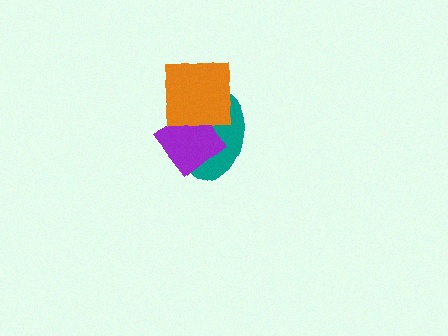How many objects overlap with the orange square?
2 objects overlap with the orange square.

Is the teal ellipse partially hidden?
Yes, it is partially covered by another shape.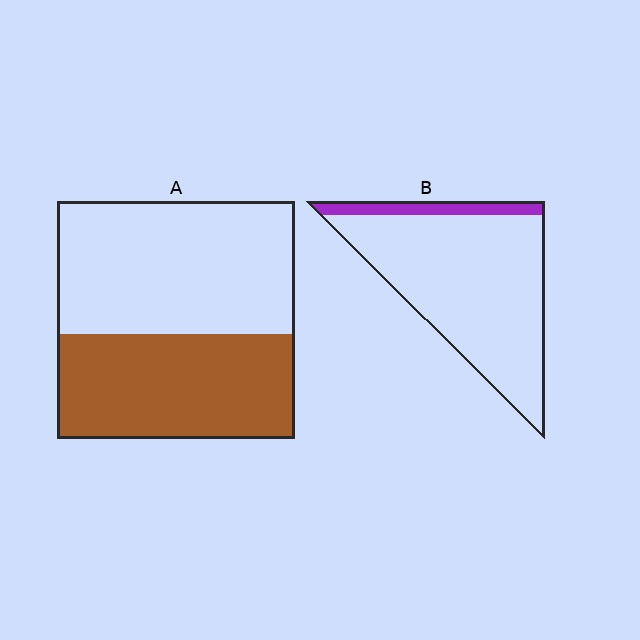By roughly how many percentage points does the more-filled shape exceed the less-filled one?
By roughly 35 percentage points (A over B).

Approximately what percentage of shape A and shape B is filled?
A is approximately 45% and B is approximately 10%.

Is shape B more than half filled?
No.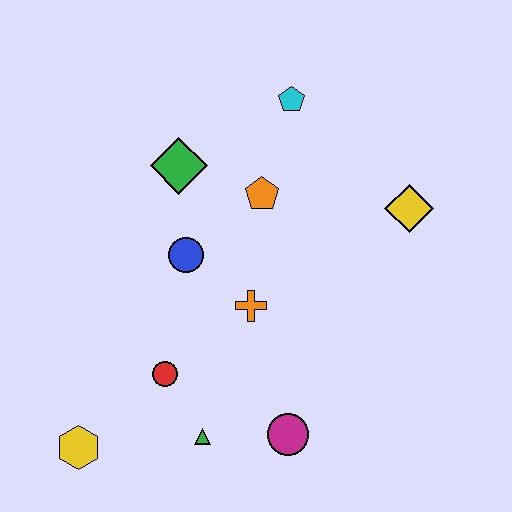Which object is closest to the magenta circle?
The green triangle is closest to the magenta circle.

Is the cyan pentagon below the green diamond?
No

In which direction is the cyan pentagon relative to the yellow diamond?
The cyan pentagon is to the left of the yellow diamond.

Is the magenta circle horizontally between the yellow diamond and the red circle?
Yes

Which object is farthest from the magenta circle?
The cyan pentagon is farthest from the magenta circle.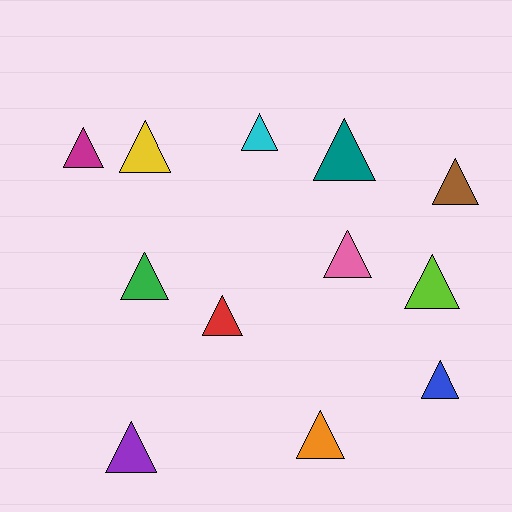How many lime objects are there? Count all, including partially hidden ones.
There is 1 lime object.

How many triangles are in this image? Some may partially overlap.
There are 12 triangles.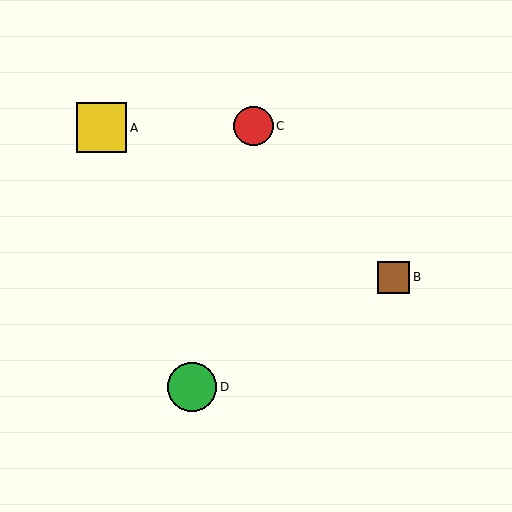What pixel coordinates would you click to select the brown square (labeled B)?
Click at (394, 277) to select the brown square B.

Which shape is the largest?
The yellow square (labeled A) is the largest.